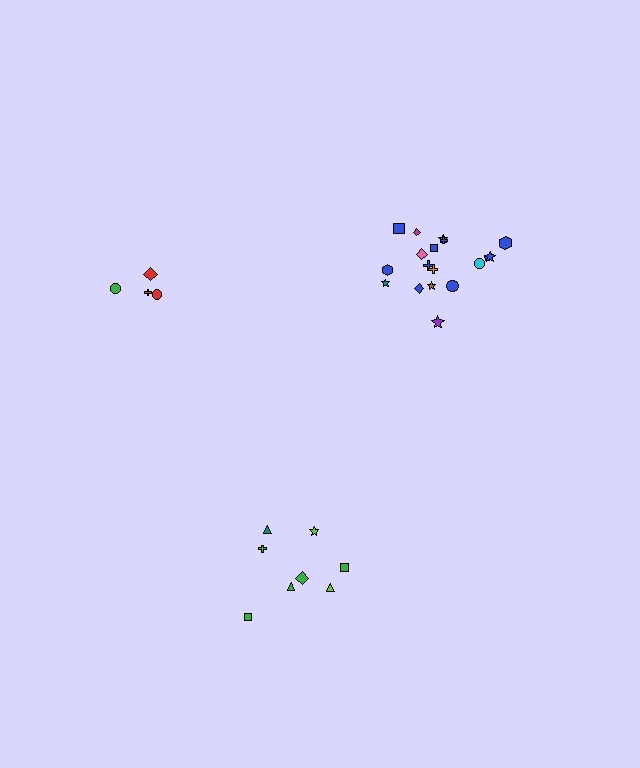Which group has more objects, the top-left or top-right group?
The top-right group.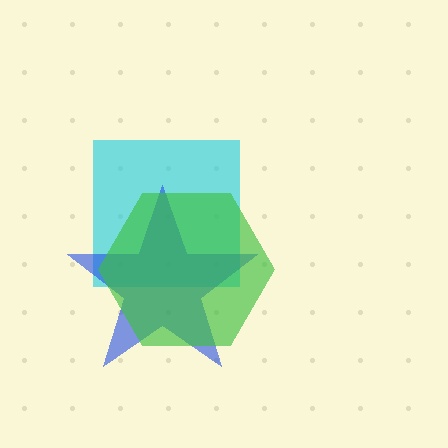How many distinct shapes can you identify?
There are 3 distinct shapes: a cyan square, a blue star, a green hexagon.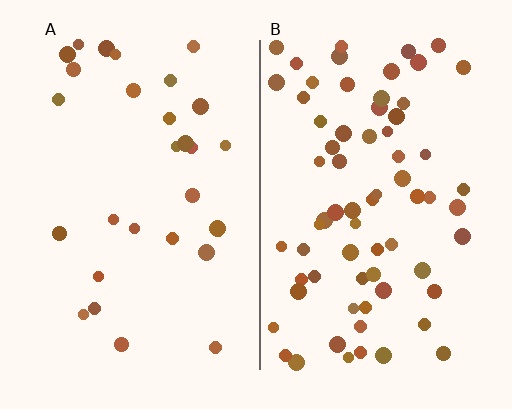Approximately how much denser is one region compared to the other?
Approximately 2.4× — region B over region A.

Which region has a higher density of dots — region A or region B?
B (the right).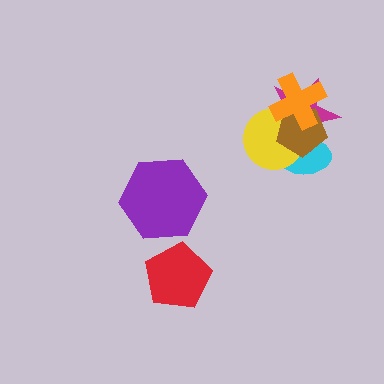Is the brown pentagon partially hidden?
Yes, it is partially covered by another shape.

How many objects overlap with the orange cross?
3 objects overlap with the orange cross.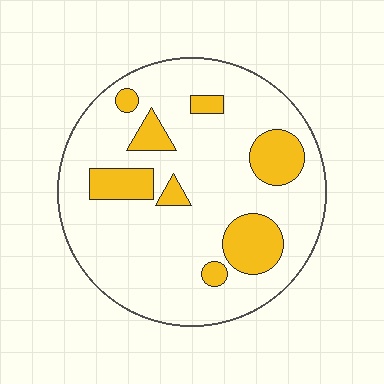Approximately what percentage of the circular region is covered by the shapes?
Approximately 20%.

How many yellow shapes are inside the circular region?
8.